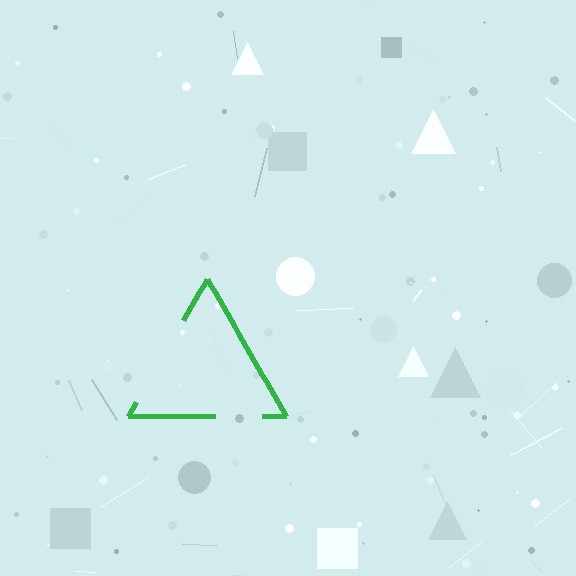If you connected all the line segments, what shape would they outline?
They would outline a triangle.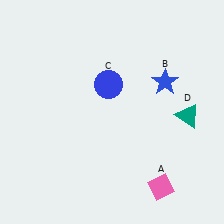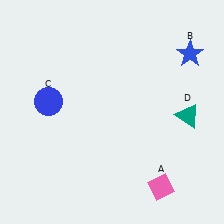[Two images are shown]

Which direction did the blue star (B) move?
The blue star (B) moved up.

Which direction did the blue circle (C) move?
The blue circle (C) moved left.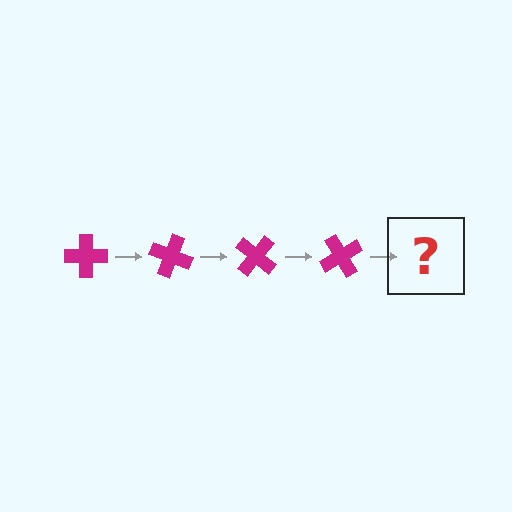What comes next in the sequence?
The next element should be a magenta cross rotated 80 degrees.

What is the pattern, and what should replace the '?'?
The pattern is that the cross rotates 20 degrees each step. The '?' should be a magenta cross rotated 80 degrees.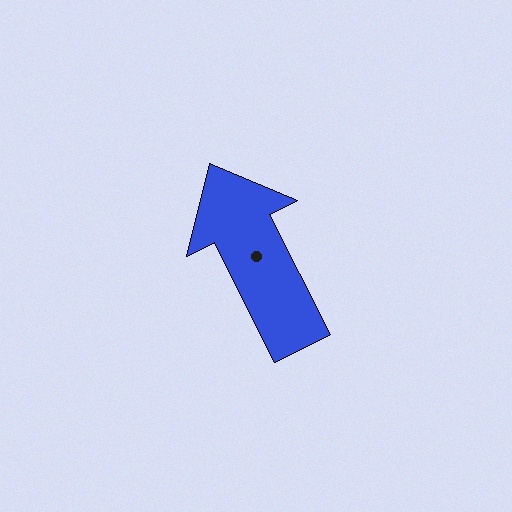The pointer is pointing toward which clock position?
Roughly 11 o'clock.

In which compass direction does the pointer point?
Northwest.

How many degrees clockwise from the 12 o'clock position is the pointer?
Approximately 333 degrees.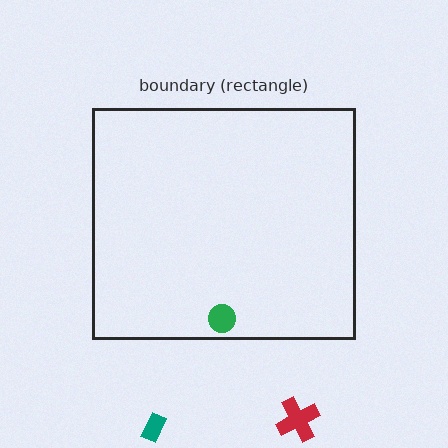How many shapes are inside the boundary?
1 inside, 2 outside.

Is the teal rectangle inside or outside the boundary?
Outside.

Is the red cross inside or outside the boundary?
Outside.